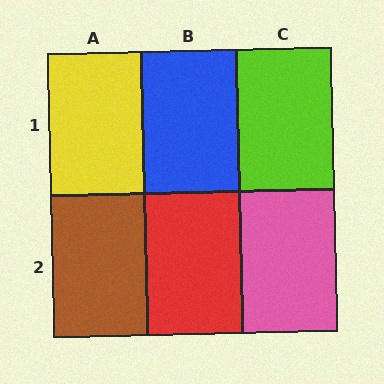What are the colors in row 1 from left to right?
Yellow, blue, lime.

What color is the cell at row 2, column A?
Brown.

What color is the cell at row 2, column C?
Pink.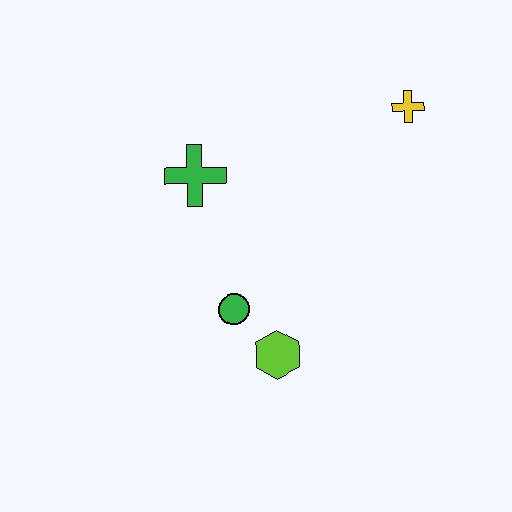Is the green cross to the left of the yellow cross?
Yes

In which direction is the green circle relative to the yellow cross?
The green circle is below the yellow cross.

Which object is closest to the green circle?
The lime hexagon is closest to the green circle.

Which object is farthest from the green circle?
The yellow cross is farthest from the green circle.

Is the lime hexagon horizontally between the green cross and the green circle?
No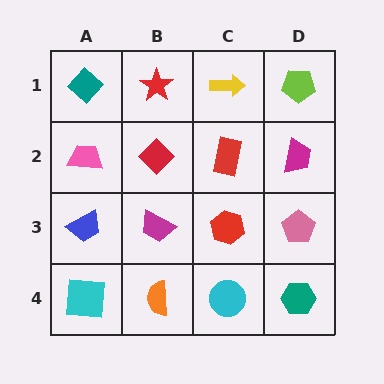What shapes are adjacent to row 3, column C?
A red rectangle (row 2, column C), a cyan circle (row 4, column C), a magenta trapezoid (row 3, column B), a pink pentagon (row 3, column D).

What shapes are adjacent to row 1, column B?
A red diamond (row 2, column B), a teal diamond (row 1, column A), a yellow arrow (row 1, column C).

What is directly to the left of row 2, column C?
A red diamond.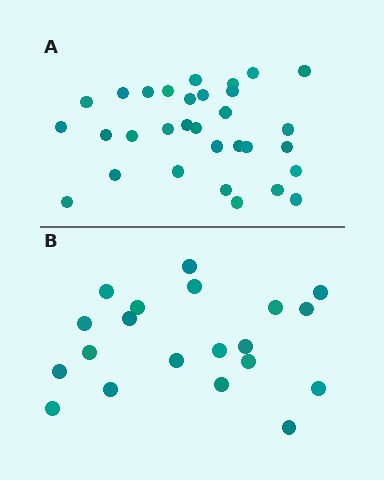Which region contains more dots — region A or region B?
Region A (the top region) has more dots.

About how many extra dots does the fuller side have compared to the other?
Region A has roughly 12 or so more dots than region B.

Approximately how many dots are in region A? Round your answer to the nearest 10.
About 30 dots. (The exact count is 31, which rounds to 30.)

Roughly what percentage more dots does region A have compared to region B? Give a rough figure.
About 55% more.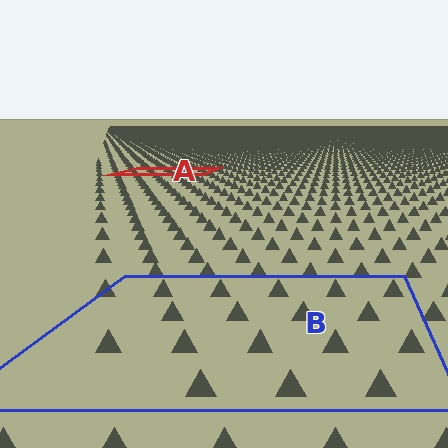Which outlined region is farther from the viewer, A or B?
Region A is farther from the viewer — the texture elements inside it appear smaller and more densely packed.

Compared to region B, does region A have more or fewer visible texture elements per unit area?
Region A has more texture elements per unit area — they are packed more densely because it is farther away.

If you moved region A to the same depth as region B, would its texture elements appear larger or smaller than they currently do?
They would appear larger. At a closer depth, the same texture elements are projected at a bigger on-screen size.